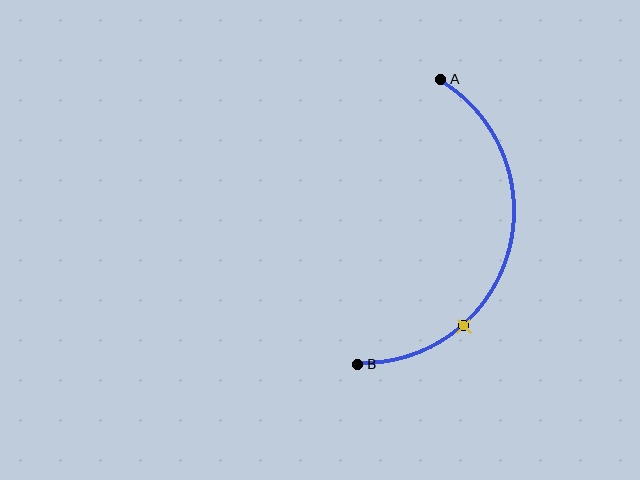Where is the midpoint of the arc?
The arc midpoint is the point on the curve farthest from the straight line joining A and B. It sits to the right of that line.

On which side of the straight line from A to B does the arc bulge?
The arc bulges to the right of the straight line connecting A and B.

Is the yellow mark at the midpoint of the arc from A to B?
No. The yellow mark lies on the arc but is closer to endpoint B. The arc midpoint would be at the point on the curve equidistant along the arc from both A and B.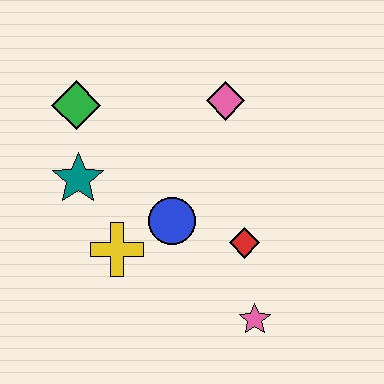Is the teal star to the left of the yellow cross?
Yes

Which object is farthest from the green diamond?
The pink star is farthest from the green diamond.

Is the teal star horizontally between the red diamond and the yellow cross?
No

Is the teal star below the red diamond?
No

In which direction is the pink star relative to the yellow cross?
The pink star is to the right of the yellow cross.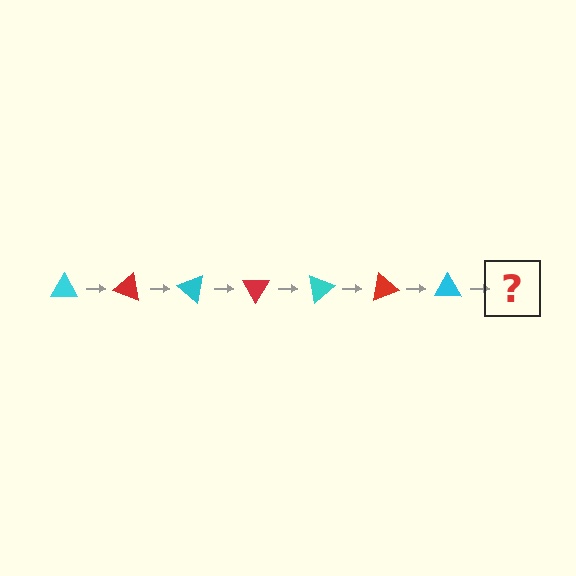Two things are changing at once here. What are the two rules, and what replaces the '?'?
The two rules are that it rotates 20 degrees each step and the color cycles through cyan and red. The '?' should be a red triangle, rotated 140 degrees from the start.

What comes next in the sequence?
The next element should be a red triangle, rotated 140 degrees from the start.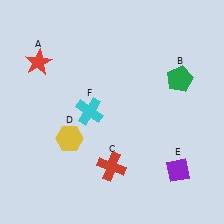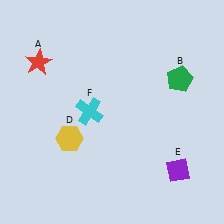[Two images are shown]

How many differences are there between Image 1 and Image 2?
There is 1 difference between the two images.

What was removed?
The red cross (C) was removed in Image 2.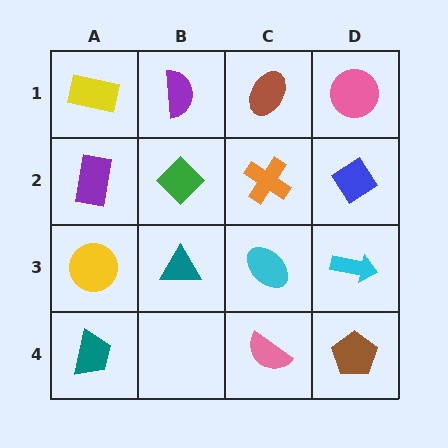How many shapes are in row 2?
4 shapes.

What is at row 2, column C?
An orange cross.